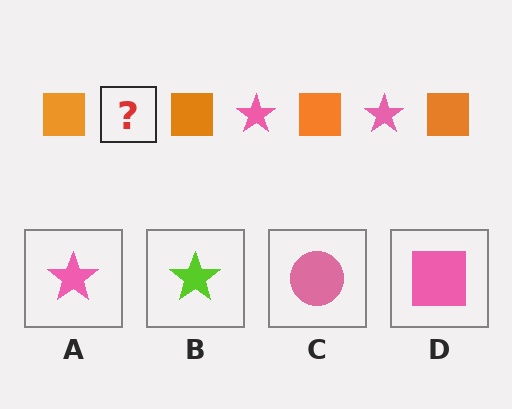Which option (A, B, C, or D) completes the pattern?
A.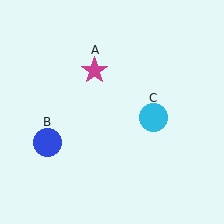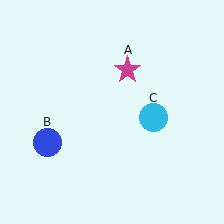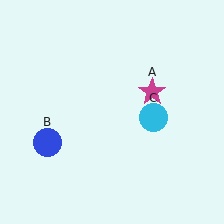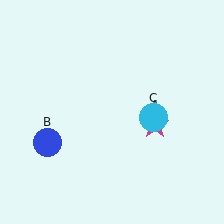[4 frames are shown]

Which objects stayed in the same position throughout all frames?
Blue circle (object B) and cyan circle (object C) remained stationary.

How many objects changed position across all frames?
1 object changed position: magenta star (object A).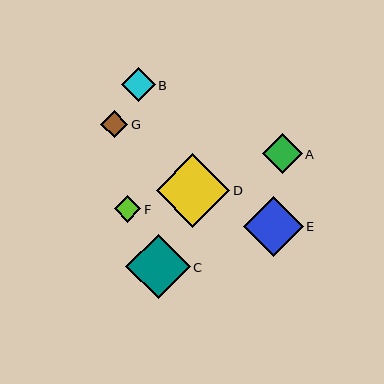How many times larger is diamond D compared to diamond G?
Diamond D is approximately 2.7 times the size of diamond G.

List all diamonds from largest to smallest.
From largest to smallest: D, C, E, A, B, G, F.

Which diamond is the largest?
Diamond D is the largest with a size of approximately 73 pixels.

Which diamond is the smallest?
Diamond F is the smallest with a size of approximately 26 pixels.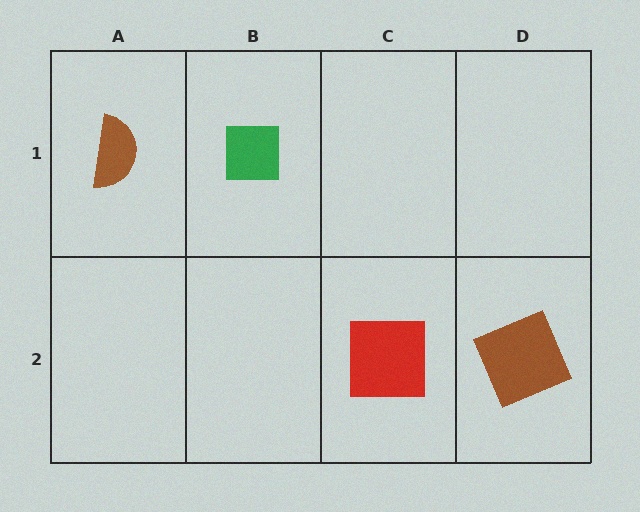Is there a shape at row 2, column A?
No, that cell is empty.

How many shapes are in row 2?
2 shapes.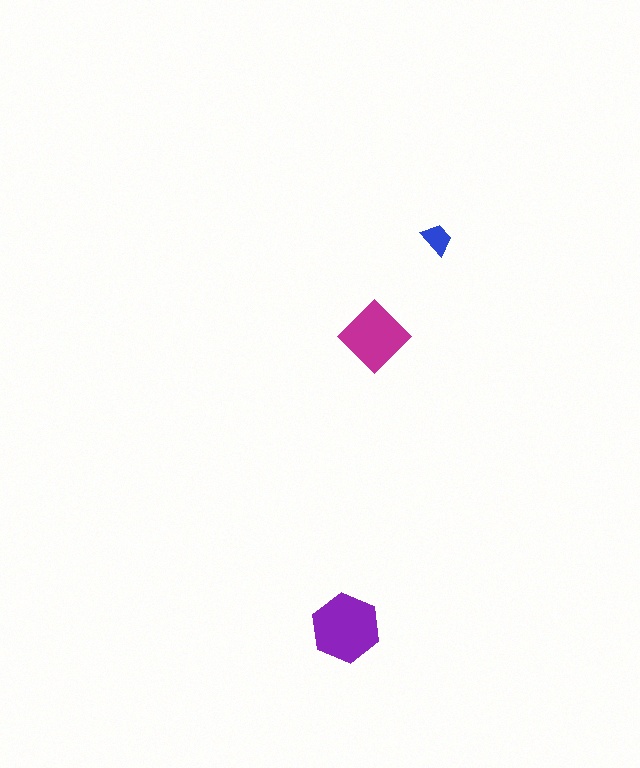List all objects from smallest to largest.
The blue trapezoid, the magenta diamond, the purple hexagon.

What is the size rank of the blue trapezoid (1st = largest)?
3rd.